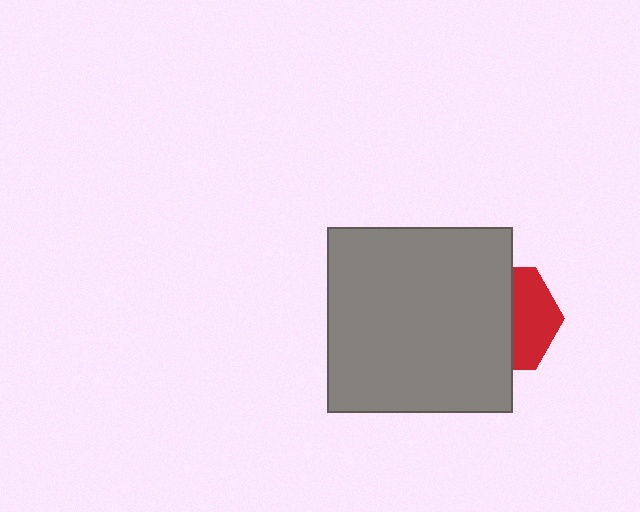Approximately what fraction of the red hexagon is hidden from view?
Roughly 59% of the red hexagon is hidden behind the gray square.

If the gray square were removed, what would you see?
You would see the complete red hexagon.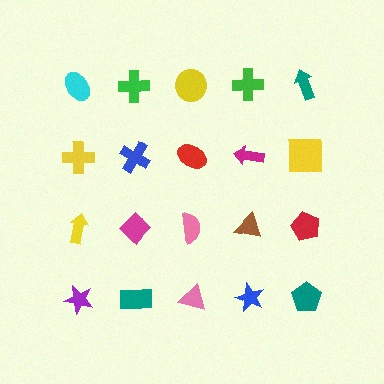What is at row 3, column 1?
A yellow arrow.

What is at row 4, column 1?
A purple star.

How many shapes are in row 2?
5 shapes.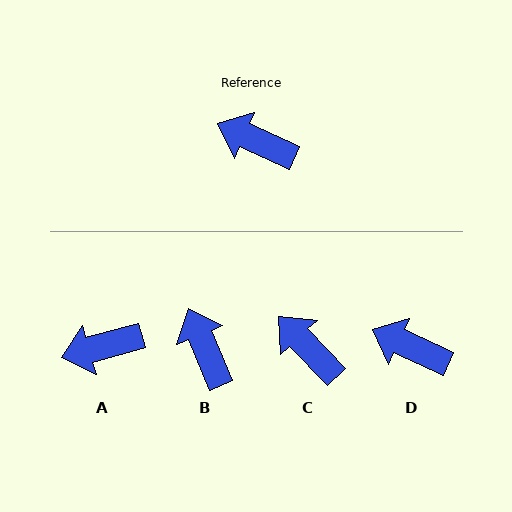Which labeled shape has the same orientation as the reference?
D.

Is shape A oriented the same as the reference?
No, it is off by about 40 degrees.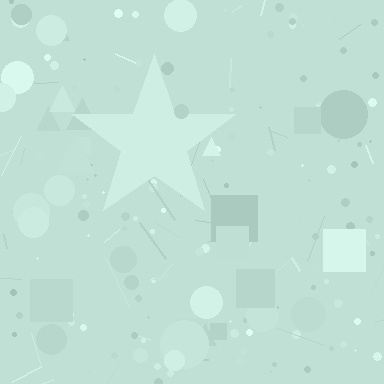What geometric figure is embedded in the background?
A star is embedded in the background.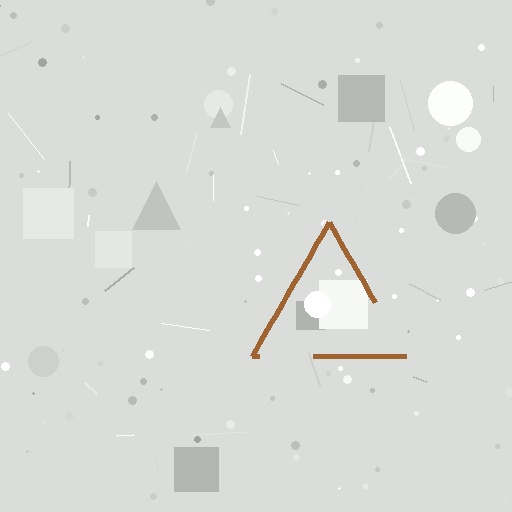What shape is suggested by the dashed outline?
The dashed outline suggests a triangle.